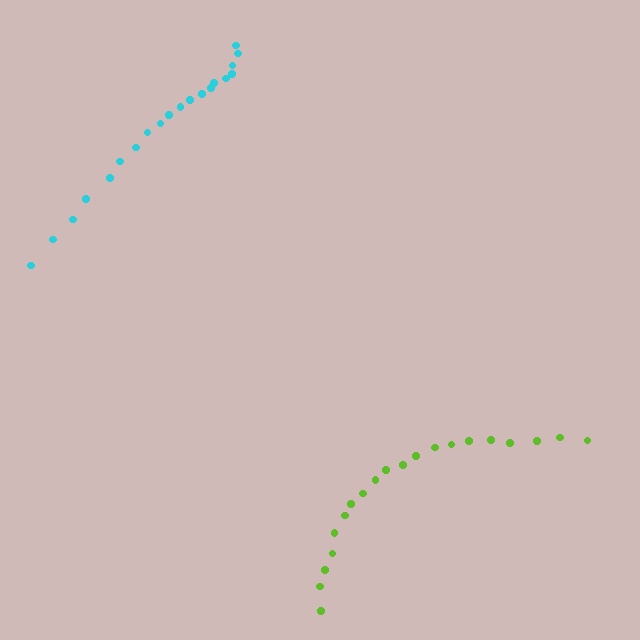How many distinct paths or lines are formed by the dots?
There are 2 distinct paths.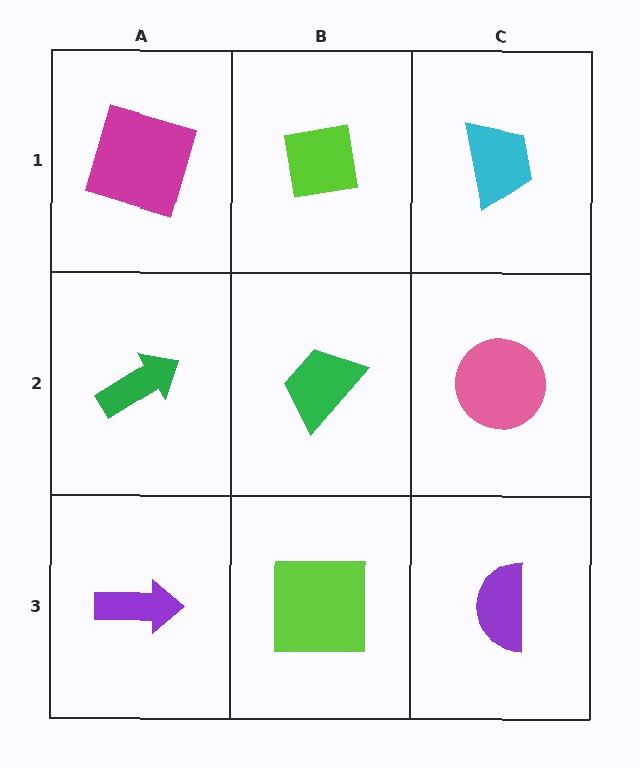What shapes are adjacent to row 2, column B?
A lime square (row 1, column B), a lime square (row 3, column B), a green arrow (row 2, column A), a pink circle (row 2, column C).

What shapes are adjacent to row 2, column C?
A cyan trapezoid (row 1, column C), a purple semicircle (row 3, column C), a green trapezoid (row 2, column B).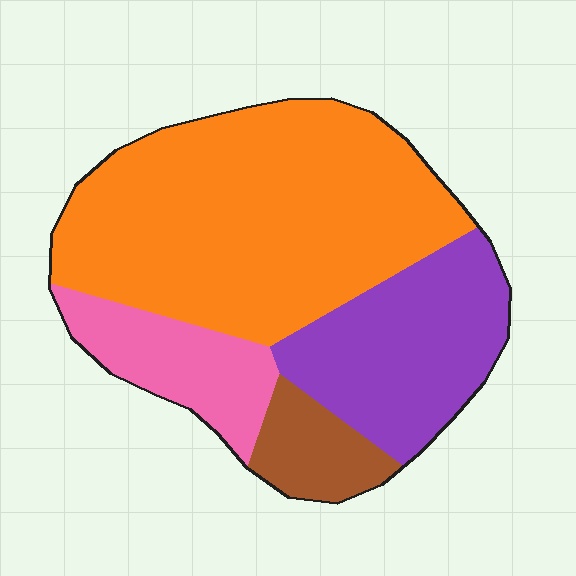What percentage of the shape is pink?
Pink covers around 15% of the shape.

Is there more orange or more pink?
Orange.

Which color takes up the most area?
Orange, at roughly 55%.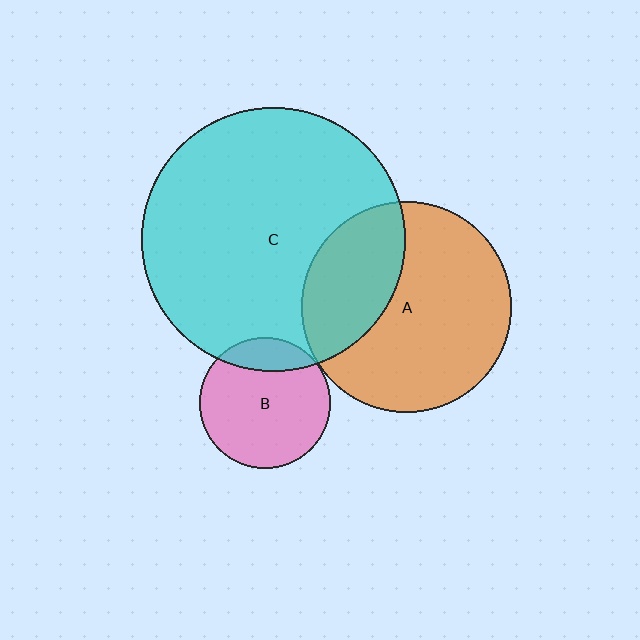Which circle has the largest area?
Circle C (cyan).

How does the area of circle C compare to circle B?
Approximately 4.1 times.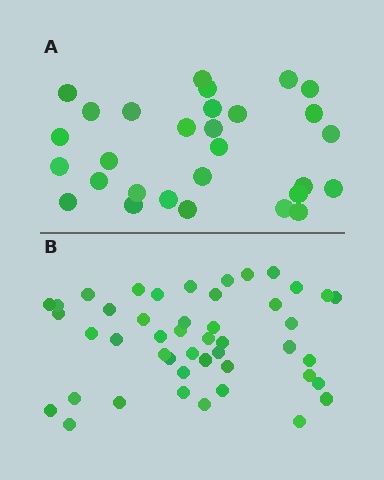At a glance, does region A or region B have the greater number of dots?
Region B (the bottom region) has more dots.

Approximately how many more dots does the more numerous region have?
Region B has approximately 15 more dots than region A.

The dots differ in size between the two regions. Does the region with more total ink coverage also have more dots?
No. Region A has more total ink coverage because its dots are larger, but region B actually contains more individual dots. Total area can be misleading — the number of items is what matters here.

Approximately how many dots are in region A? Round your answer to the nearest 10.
About 30 dots. (The exact count is 29, which rounds to 30.)